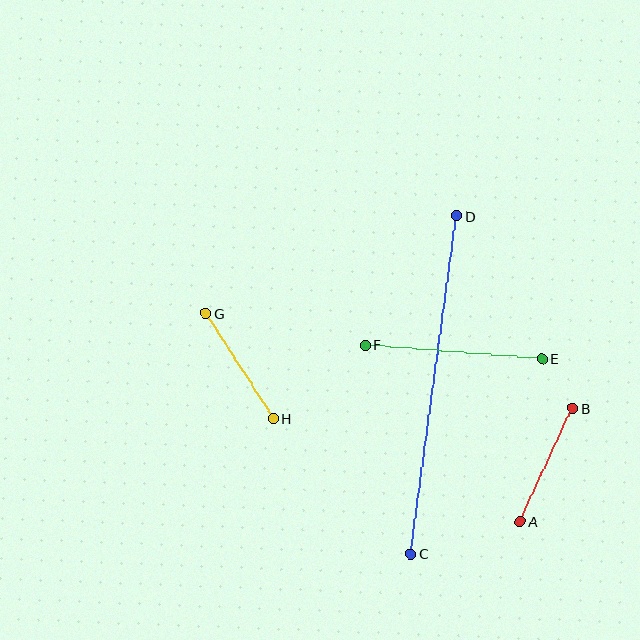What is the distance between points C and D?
The distance is approximately 341 pixels.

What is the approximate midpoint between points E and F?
The midpoint is at approximately (454, 352) pixels.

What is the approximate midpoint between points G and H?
The midpoint is at approximately (240, 366) pixels.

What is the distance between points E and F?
The distance is approximately 178 pixels.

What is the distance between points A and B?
The distance is approximately 124 pixels.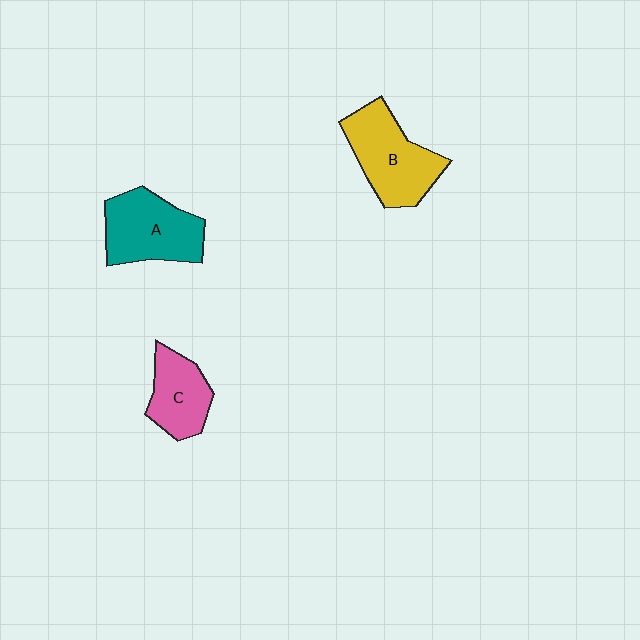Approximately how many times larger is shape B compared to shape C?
Approximately 1.5 times.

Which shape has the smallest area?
Shape C (pink).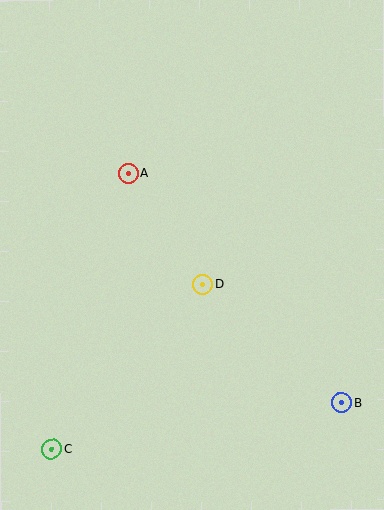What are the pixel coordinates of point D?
Point D is at (203, 284).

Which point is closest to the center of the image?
Point D at (203, 284) is closest to the center.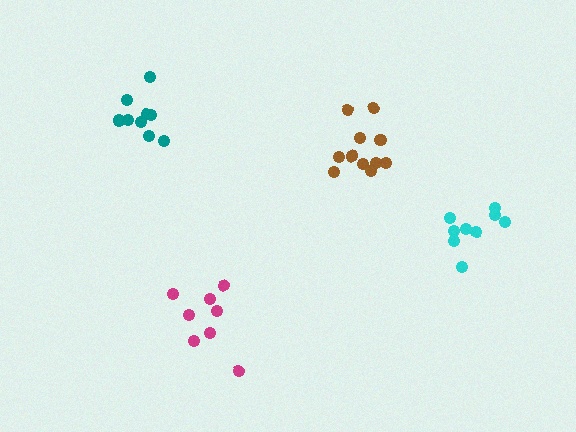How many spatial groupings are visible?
There are 4 spatial groupings.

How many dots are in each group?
Group 1: 9 dots, Group 2: 9 dots, Group 3: 11 dots, Group 4: 8 dots (37 total).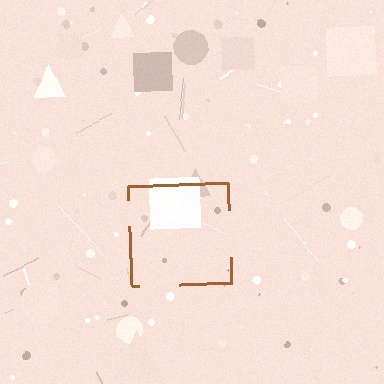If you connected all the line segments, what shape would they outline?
They would outline a square.